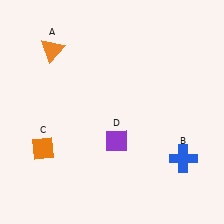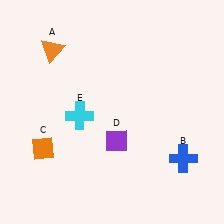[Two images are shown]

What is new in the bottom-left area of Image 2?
A cyan cross (E) was added in the bottom-left area of Image 2.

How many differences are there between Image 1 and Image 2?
There is 1 difference between the two images.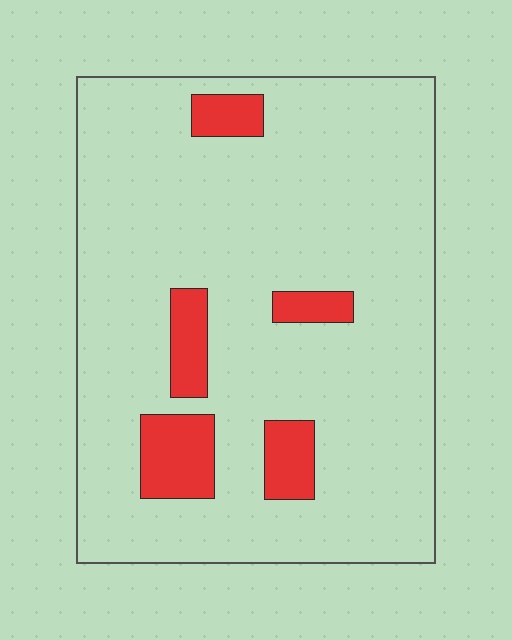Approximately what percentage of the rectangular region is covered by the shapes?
Approximately 10%.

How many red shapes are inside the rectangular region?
5.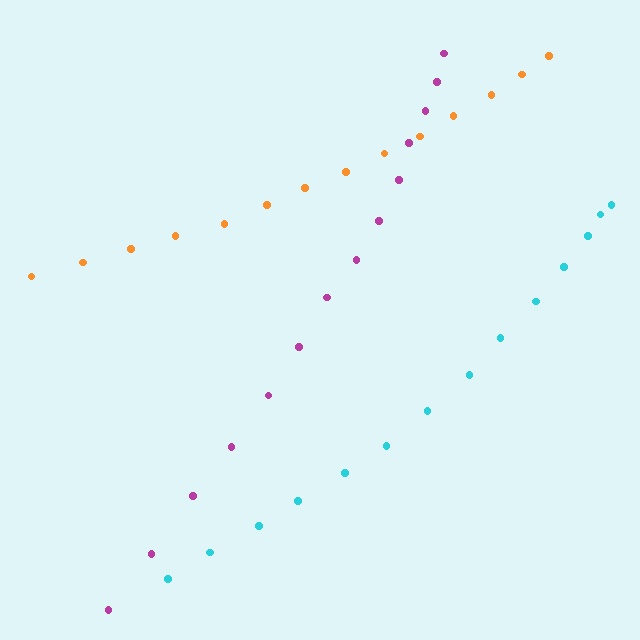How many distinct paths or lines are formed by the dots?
There are 3 distinct paths.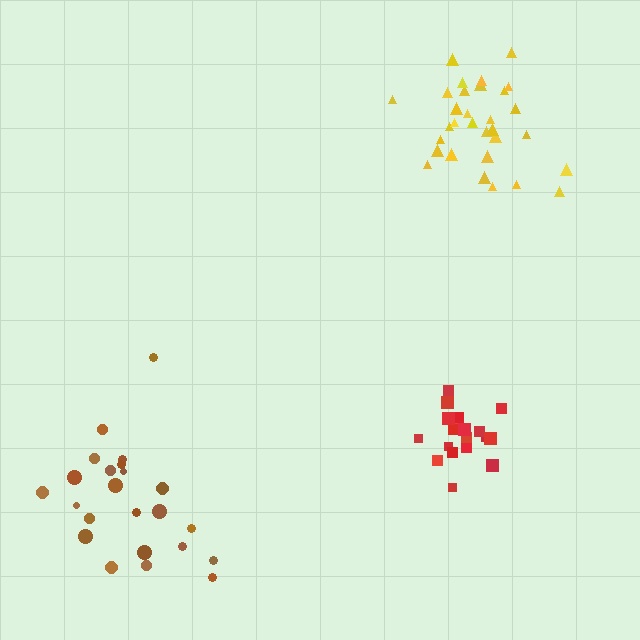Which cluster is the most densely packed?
Red.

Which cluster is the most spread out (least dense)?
Brown.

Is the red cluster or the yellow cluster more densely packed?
Red.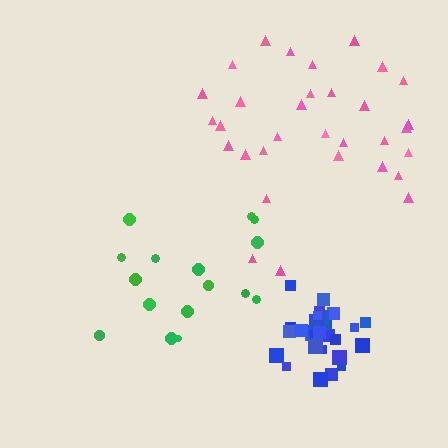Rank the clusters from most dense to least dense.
blue, pink, green.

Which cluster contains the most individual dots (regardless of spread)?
Pink (32).